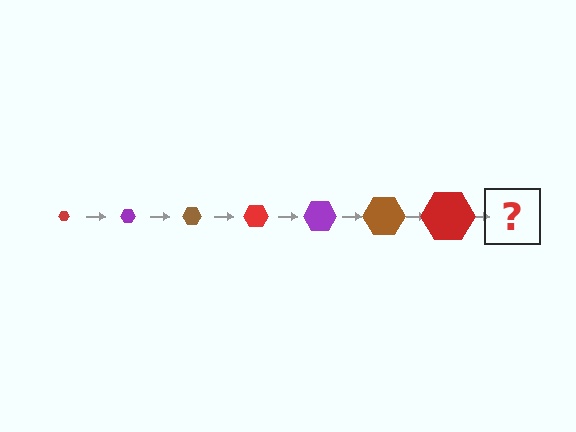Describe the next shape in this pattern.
It should be a purple hexagon, larger than the previous one.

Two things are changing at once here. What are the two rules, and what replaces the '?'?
The two rules are that the hexagon grows larger each step and the color cycles through red, purple, and brown. The '?' should be a purple hexagon, larger than the previous one.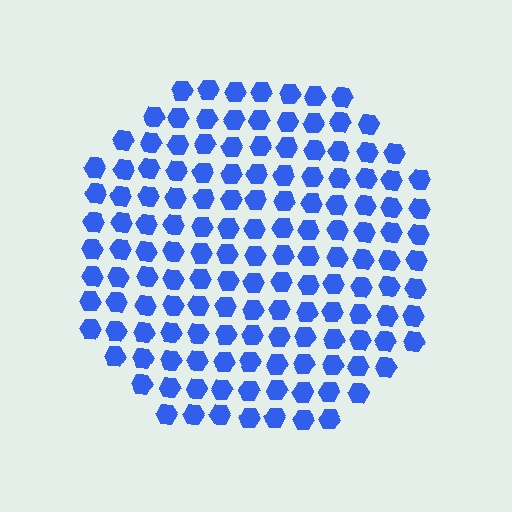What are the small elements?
The small elements are hexagons.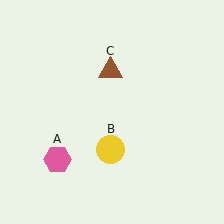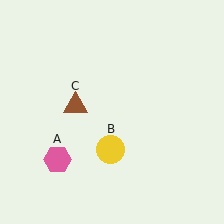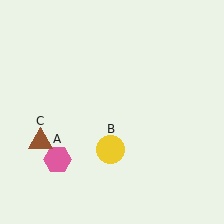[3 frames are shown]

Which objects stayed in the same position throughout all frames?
Pink hexagon (object A) and yellow circle (object B) remained stationary.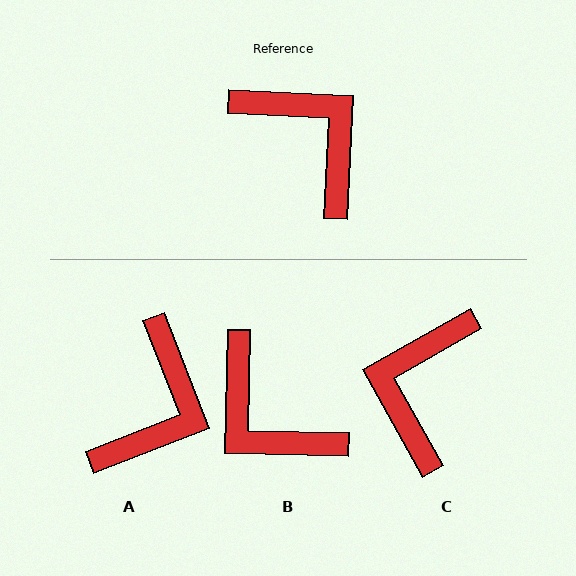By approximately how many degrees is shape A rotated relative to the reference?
Approximately 66 degrees clockwise.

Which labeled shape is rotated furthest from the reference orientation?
B, about 178 degrees away.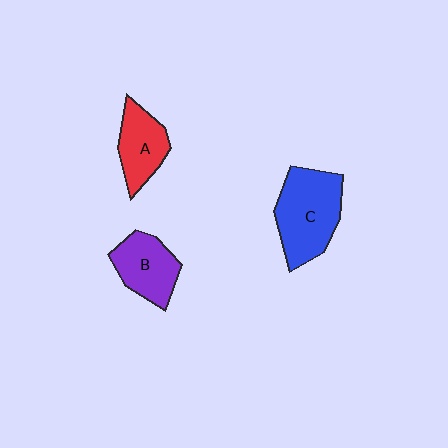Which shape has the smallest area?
Shape A (red).